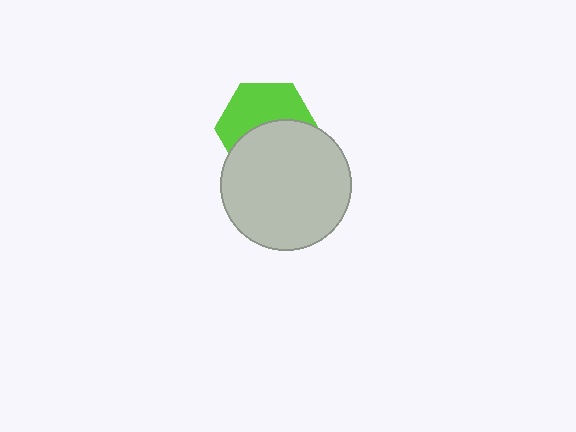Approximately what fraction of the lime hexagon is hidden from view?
Roughly 50% of the lime hexagon is hidden behind the light gray circle.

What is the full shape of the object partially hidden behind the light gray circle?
The partially hidden object is a lime hexagon.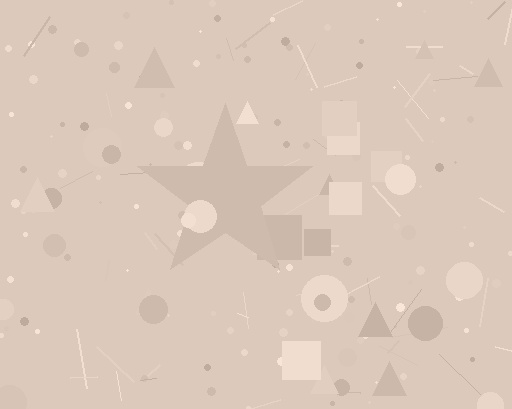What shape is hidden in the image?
A star is hidden in the image.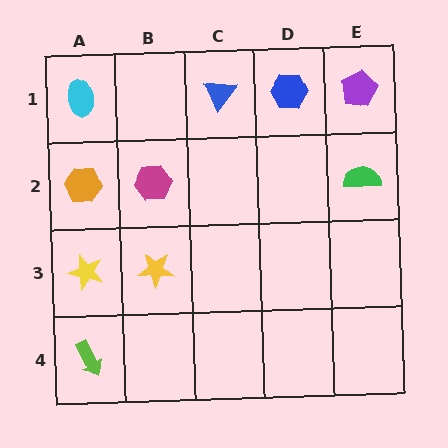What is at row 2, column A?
An orange hexagon.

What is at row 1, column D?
A blue hexagon.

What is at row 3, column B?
A yellow star.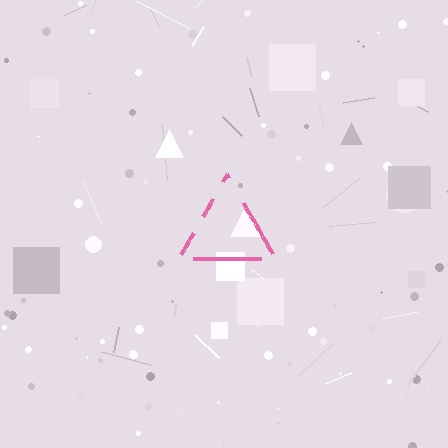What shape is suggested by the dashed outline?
The dashed outline suggests a triangle.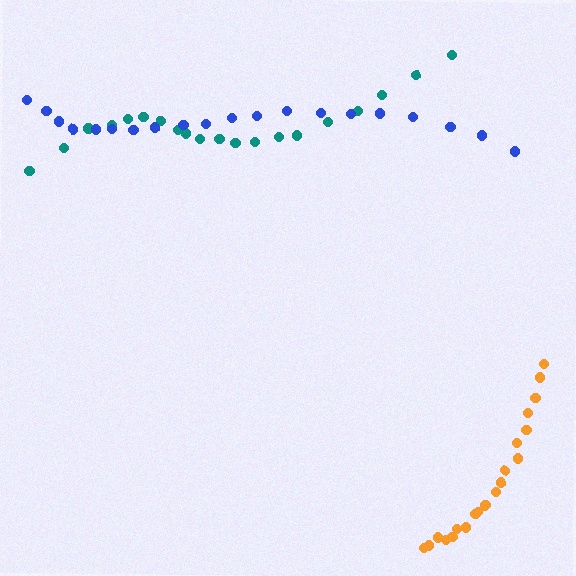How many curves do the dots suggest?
There are 3 distinct paths.